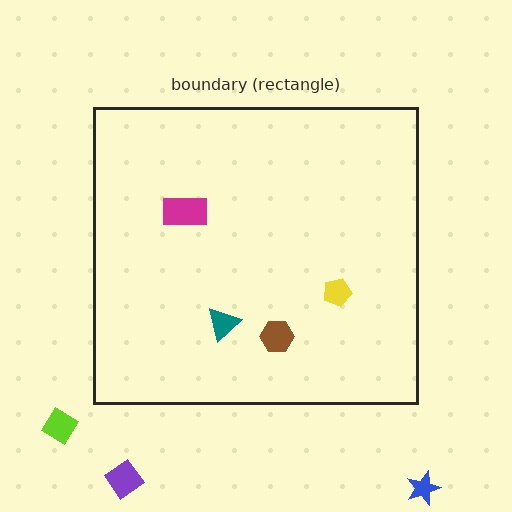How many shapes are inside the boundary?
4 inside, 3 outside.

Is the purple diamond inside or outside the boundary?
Outside.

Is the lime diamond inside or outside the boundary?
Outside.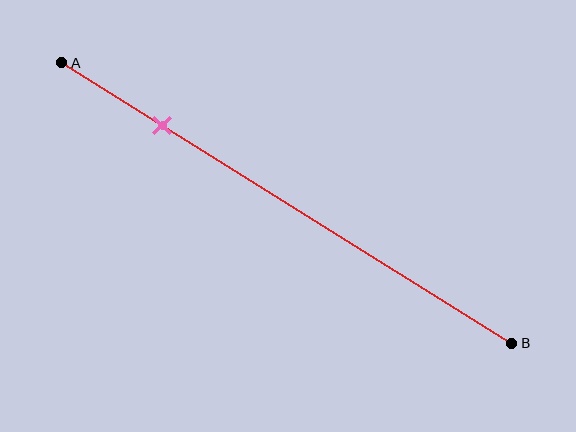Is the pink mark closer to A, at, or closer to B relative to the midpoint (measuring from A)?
The pink mark is closer to point A than the midpoint of segment AB.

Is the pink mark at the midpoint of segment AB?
No, the mark is at about 20% from A, not at the 50% midpoint.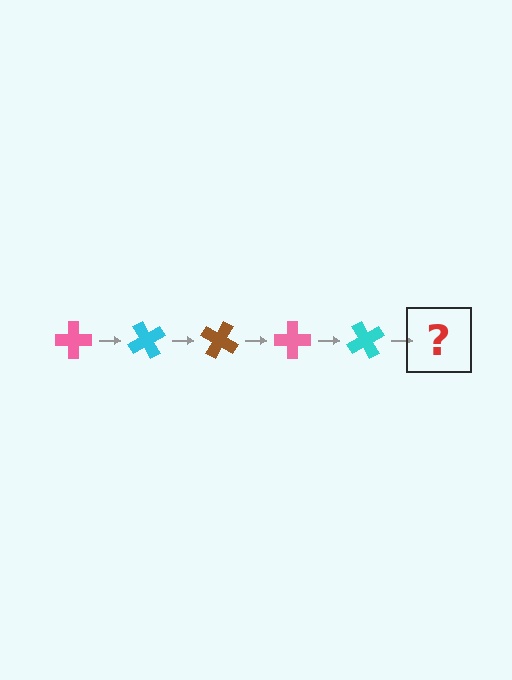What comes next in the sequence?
The next element should be a brown cross, rotated 300 degrees from the start.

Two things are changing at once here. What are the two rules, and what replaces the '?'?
The two rules are that it rotates 60 degrees each step and the color cycles through pink, cyan, and brown. The '?' should be a brown cross, rotated 300 degrees from the start.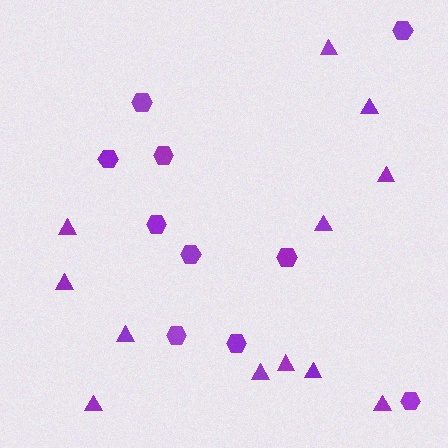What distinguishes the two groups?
There are 2 groups: one group of triangles (12) and one group of hexagons (10).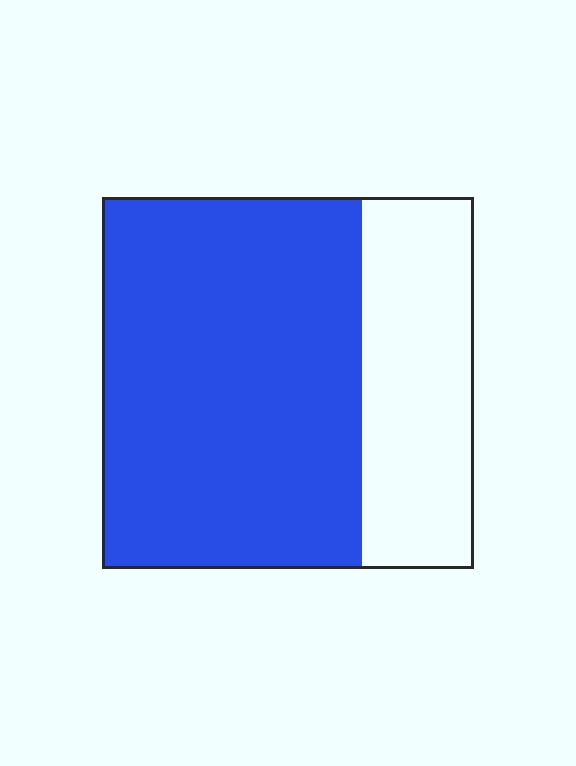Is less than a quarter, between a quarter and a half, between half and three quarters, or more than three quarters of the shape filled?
Between half and three quarters.